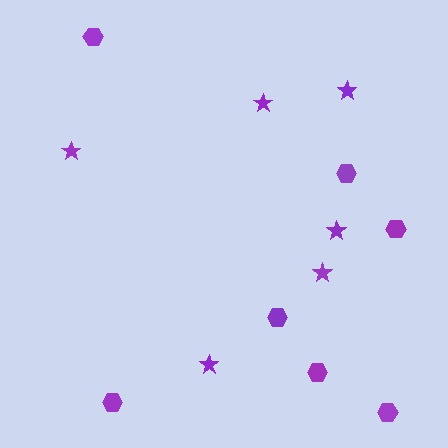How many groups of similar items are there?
There are 2 groups: one group of hexagons (7) and one group of stars (6).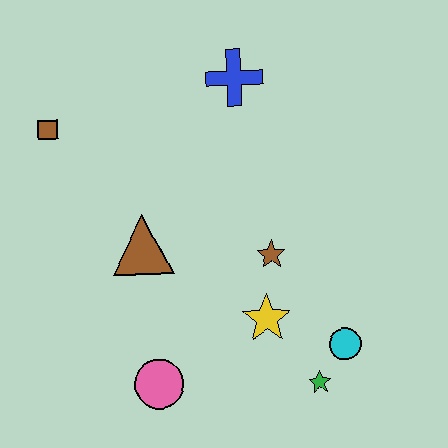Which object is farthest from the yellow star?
The brown square is farthest from the yellow star.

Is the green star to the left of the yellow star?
No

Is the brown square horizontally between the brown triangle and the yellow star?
No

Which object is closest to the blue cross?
The brown star is closest to the blue cross.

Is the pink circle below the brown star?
Yes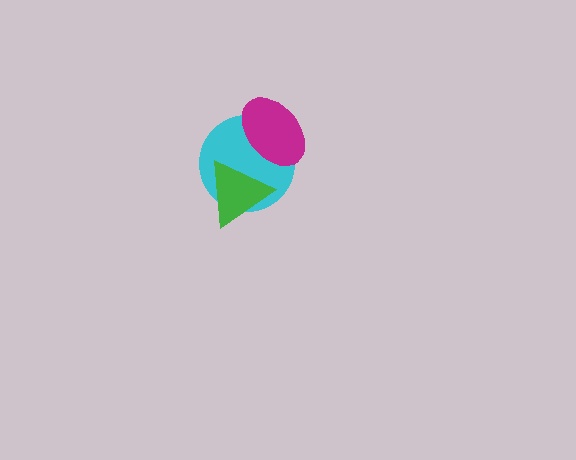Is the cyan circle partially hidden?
Yes, it is partially covered by another shape.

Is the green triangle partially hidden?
No, no other shape covers it.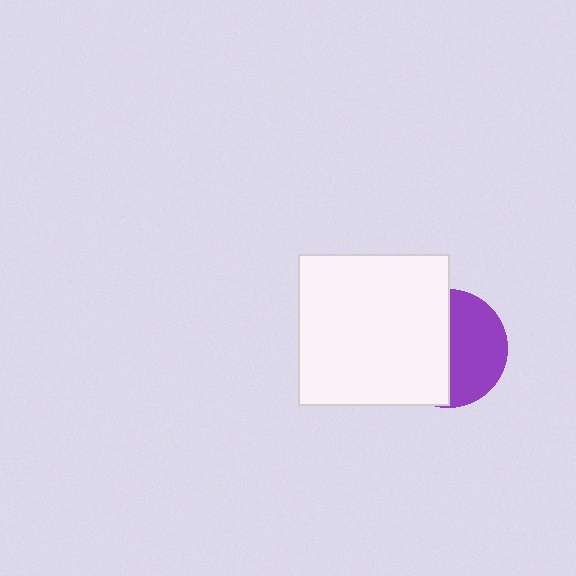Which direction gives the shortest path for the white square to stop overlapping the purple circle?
Moving left gives the shortest separation.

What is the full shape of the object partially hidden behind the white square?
The partially hidden object is a purple circle.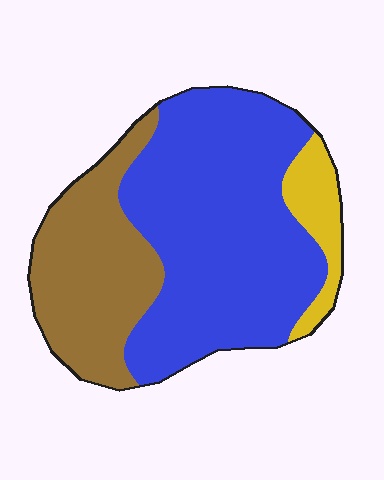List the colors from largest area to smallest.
From largest to smallest: blue, brown, yellow.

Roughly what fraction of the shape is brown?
Brown covers roughly 30% of the shape.